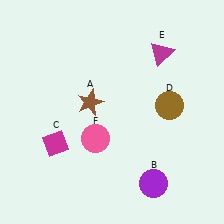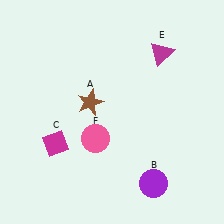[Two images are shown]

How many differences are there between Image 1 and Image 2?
There is 1 difference between the two images.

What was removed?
The brown circle (D) was removed in Image 2.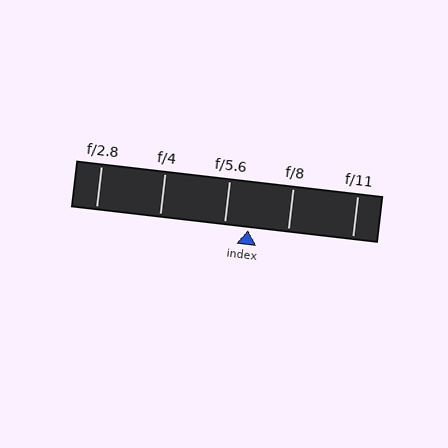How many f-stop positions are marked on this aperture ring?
There are 5 f-stop positions marked.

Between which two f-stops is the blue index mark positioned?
The index mark is between f/5.6 and f/8.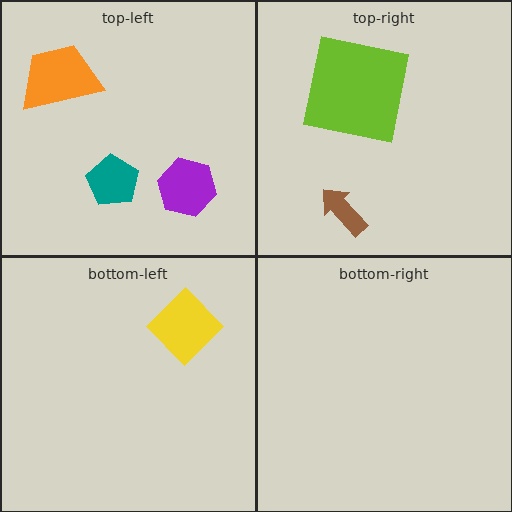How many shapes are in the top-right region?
2.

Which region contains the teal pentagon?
The top-left region.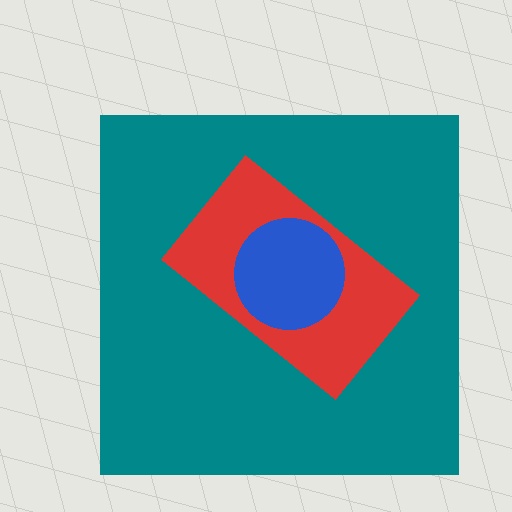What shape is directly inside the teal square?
The red rectangle.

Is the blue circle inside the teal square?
Yes.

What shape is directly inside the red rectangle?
The blue circle.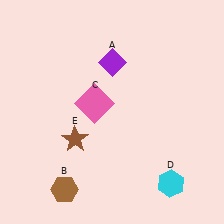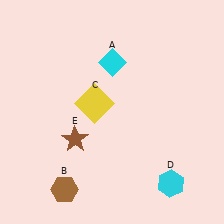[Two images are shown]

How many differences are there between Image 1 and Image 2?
There are 2 differences between the two images.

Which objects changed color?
A changed from purple to cyan. C changed from pink to yellow.